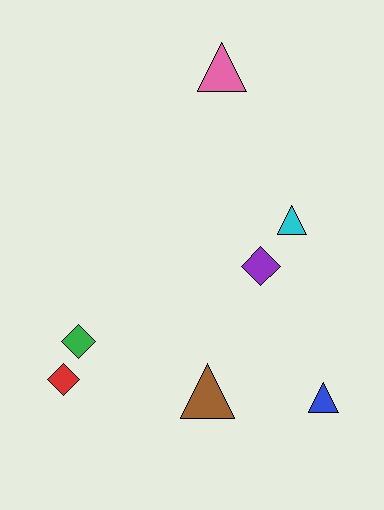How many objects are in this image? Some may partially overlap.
There are 7 objects.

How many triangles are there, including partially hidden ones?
There are 4 triangles.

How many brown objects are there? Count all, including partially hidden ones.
There is 1 brown object.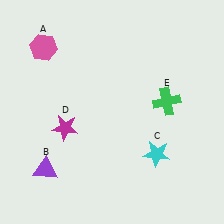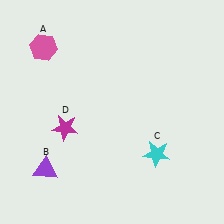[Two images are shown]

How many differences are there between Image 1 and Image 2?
There is 1 difference between the two images.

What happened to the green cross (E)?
The green cross (E) was removed in Image 2. It was in the top-right area of Image 1.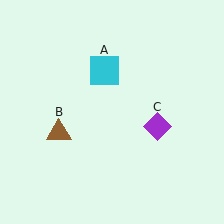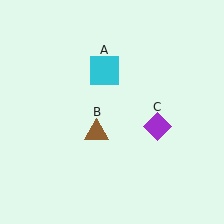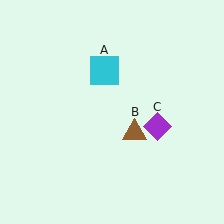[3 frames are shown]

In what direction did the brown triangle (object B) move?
The brown triangle (object B) moved right.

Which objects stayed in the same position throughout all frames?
Cyan square (object A) and purple diamond (object C) remained stationary.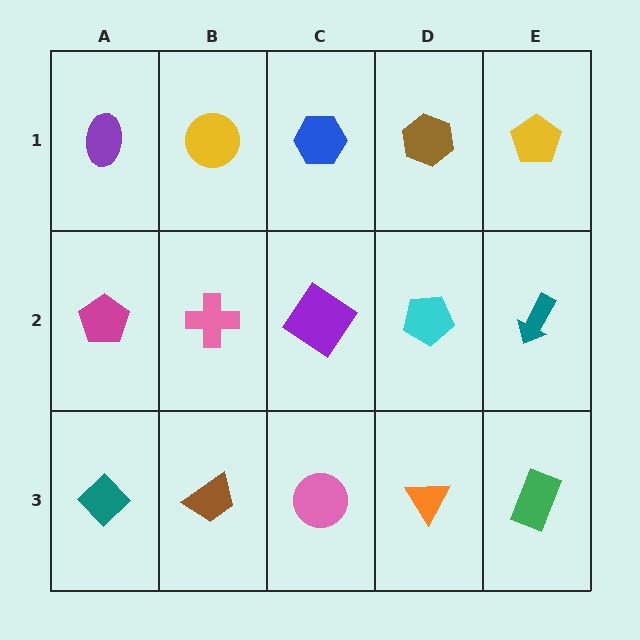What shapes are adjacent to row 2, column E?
A yellow pentagon (row 1, column E), a green rectangle (row 3, column E), a cyan pentagon (row 2, column D).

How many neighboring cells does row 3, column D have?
3.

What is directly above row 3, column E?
A teal arrow.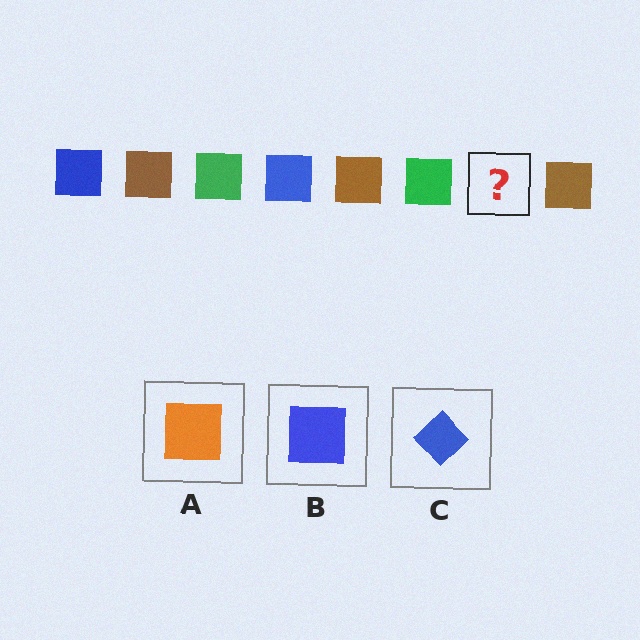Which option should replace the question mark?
Option B.